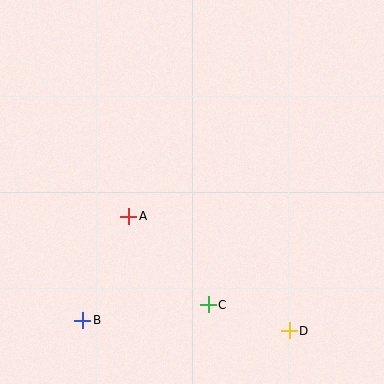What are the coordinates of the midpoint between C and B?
The midpoint between C and B is at (146, 312).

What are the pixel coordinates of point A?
Point A is at (129, 216).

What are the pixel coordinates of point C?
Point C is at (208, 305).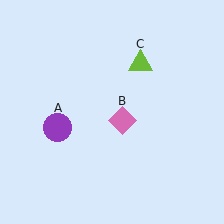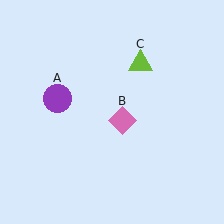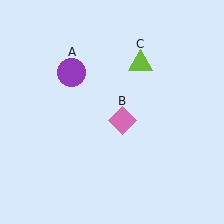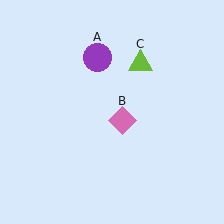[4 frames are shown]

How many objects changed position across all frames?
1 object changed position: purple circle (object A).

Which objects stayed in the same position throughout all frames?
Pink diamond (object B) and lime triangle (object C) remained stationary.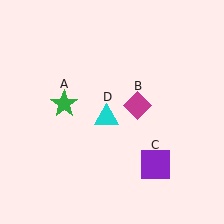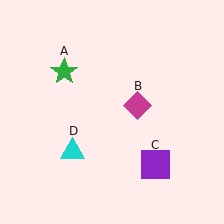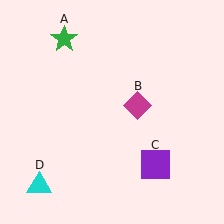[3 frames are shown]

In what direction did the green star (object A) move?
The green star (object A) moved up.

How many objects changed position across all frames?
2 objects changed position: green star (object A), cyan triangle (object D).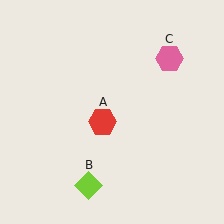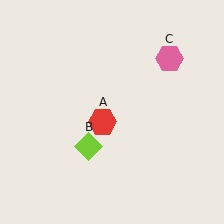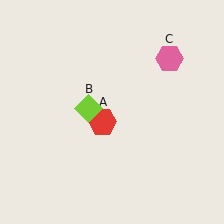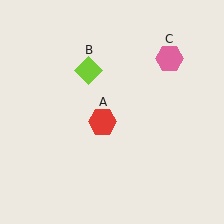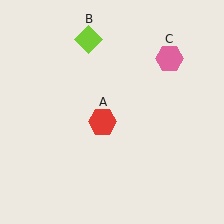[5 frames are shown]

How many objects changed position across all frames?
1 object changed position: lime diamond (object B).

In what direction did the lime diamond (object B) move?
The lime diamond (object B) moved up.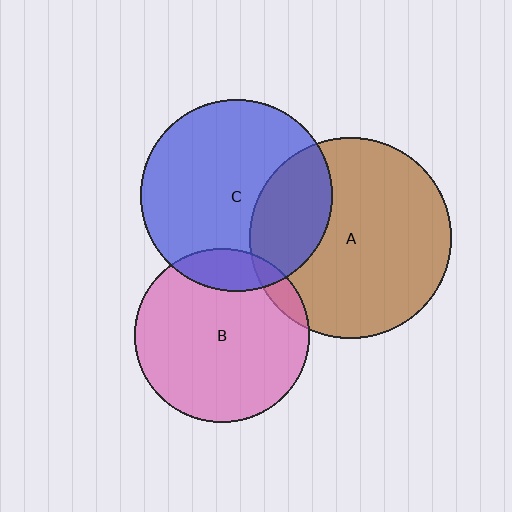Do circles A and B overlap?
Yes.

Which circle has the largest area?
Circle A (brown).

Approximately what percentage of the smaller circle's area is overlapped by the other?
Approximately 5%.